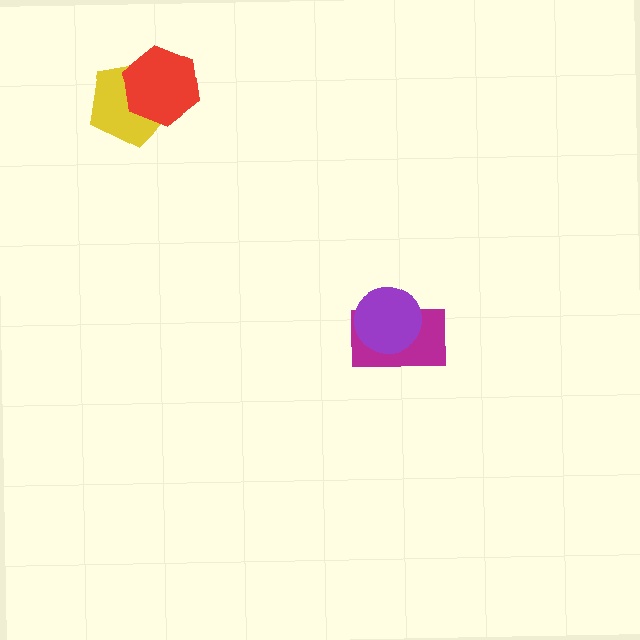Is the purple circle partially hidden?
No, no other shape covers it.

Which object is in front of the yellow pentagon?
The red hexagon is in front of the yellow pentagon.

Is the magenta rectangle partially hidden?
Yes, it is partially covered by another shape.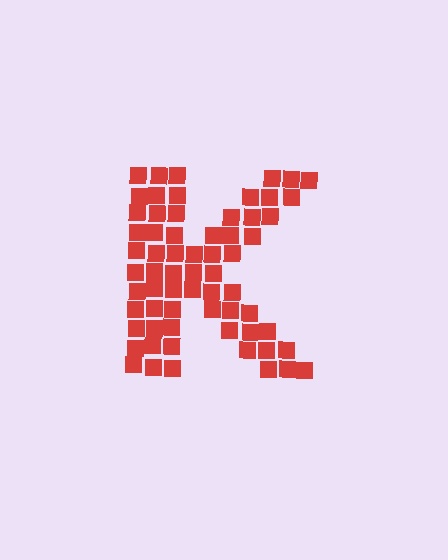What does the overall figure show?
The overall figure shows the letter K.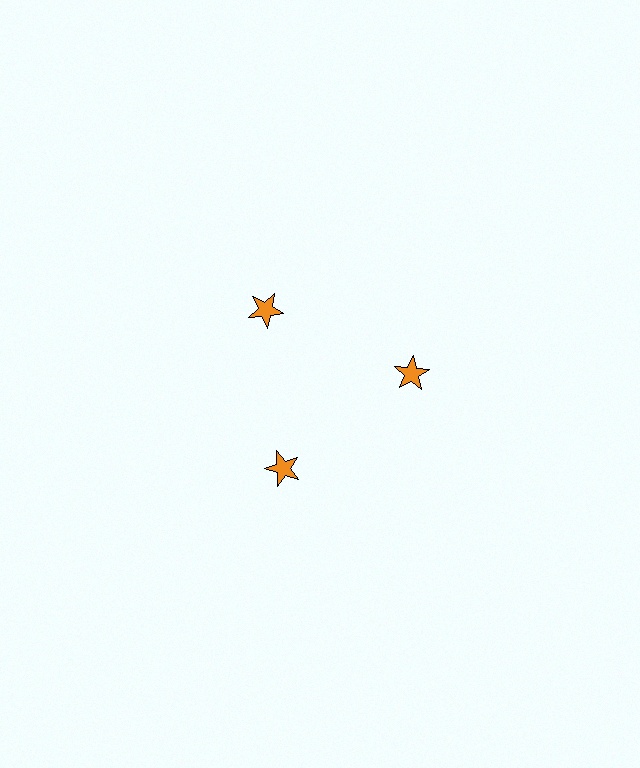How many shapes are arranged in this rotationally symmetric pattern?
There are 3 shapes, arranged in 3 groups of 1.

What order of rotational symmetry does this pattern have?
This pattern has 3-fold rotational symmetry.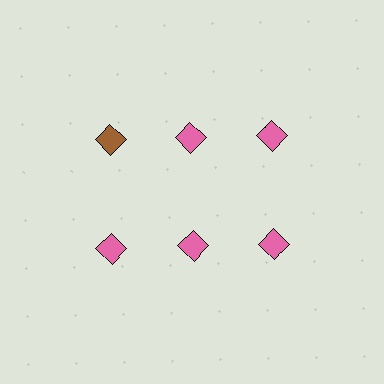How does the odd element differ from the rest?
It has a different color: brown instead of pink.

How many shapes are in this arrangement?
There are 6 shapes arranged in a grid pattern.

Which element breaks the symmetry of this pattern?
The brown diamond in the top row, leftmost column breaks the symmetry. All other shapes are pink diamonds.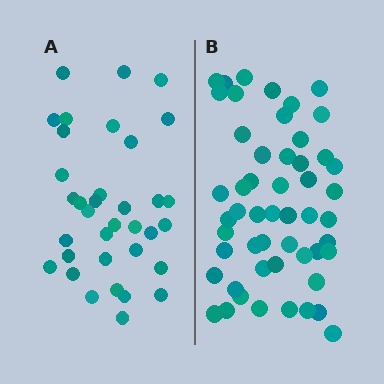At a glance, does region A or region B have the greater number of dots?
Region B (the right region) has more dots.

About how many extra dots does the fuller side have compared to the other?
Region B has approximately 15 more dots than region A.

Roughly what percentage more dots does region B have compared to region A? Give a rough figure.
About 50% more.